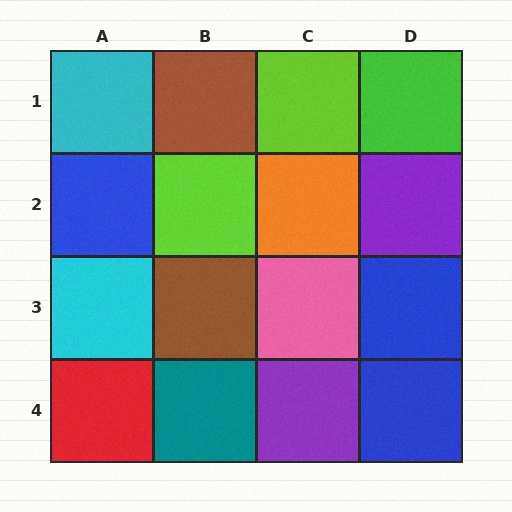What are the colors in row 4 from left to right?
Red, teal, purple, blue.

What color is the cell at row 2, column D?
Purple.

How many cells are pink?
1 cell is pink.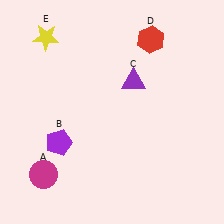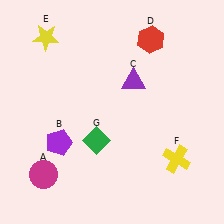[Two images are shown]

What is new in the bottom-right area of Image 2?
A yellow cross (F) was added in the bottom-right area of Image 2.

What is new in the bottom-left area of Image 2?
A green diamond (G) was added in the bottom-left area of Image 2.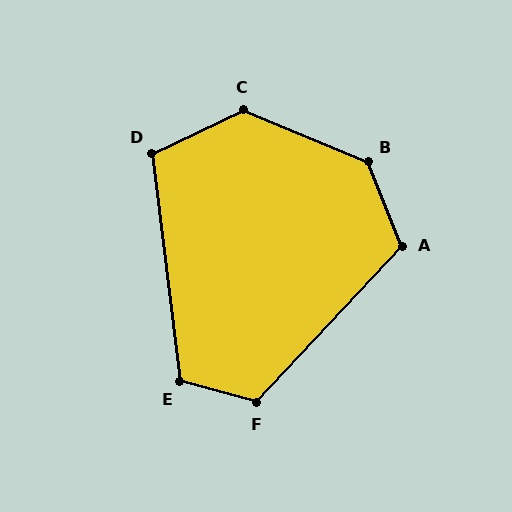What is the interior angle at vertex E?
Approximately 113 degrees (obtuse).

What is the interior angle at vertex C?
Approximately 132 degrees (obtuse).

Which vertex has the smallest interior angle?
D, at approximately 108 degrees.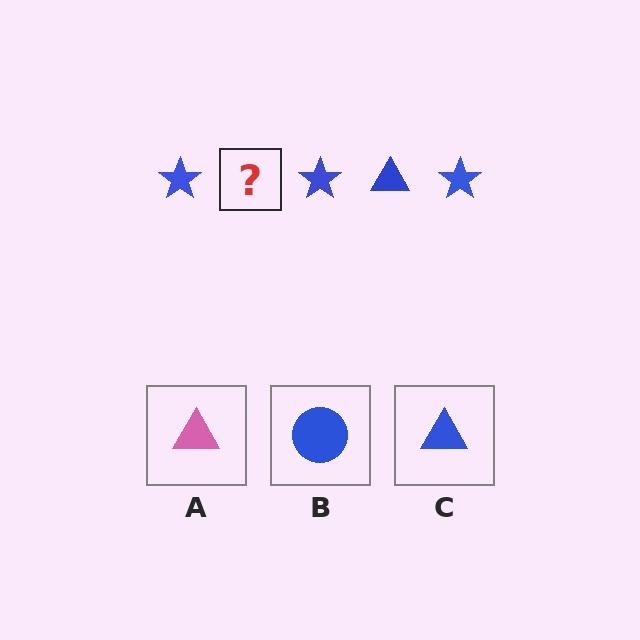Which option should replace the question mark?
Option C.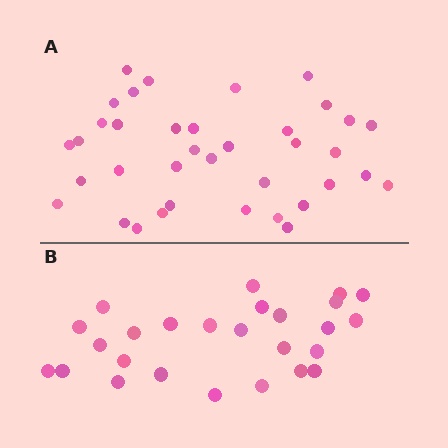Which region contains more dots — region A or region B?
Region A (the top region) has more dots.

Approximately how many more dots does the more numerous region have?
Region A has roughly 12 or so more dots than region B.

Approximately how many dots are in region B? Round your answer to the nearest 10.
About 30 dots. (The exact count is 26, which rounds to 30.)